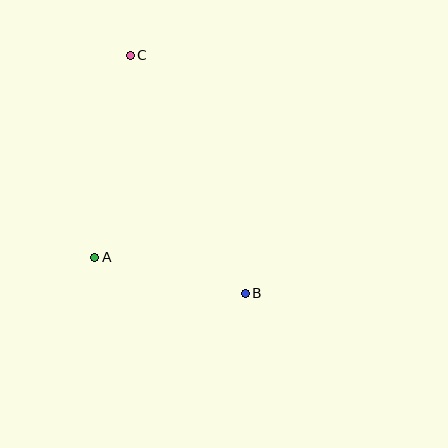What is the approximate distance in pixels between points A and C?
The distance between A and C is approximately 205 pixels.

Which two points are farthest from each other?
Points B and C are farthest from each other.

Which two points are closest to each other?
Points A and B are closest to each other.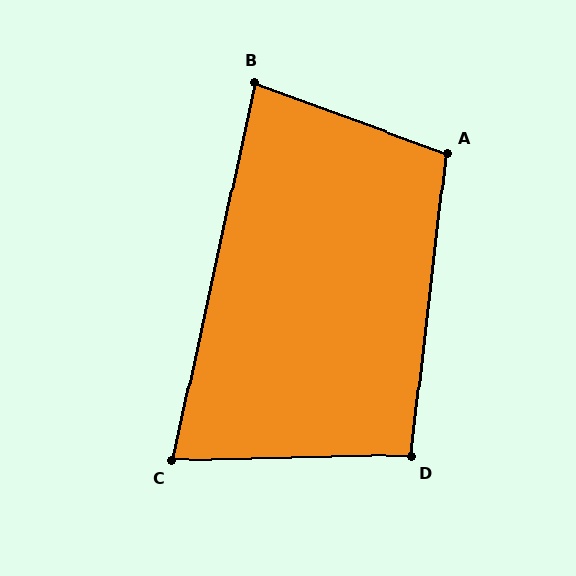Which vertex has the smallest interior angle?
C, at approximately 76 degrees.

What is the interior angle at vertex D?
Approximately 98 degrees (obtuse).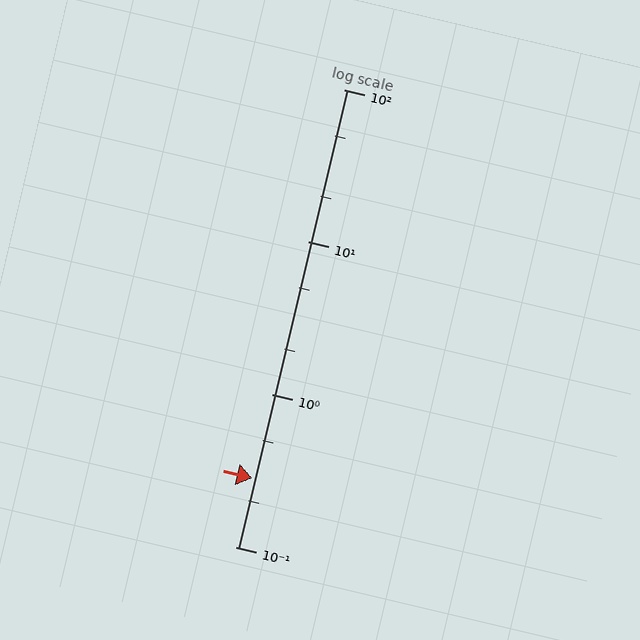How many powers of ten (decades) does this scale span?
The scale spans 3 decades, from 0.1 to 100.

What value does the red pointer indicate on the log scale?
The pointer indicates approximately 0.28.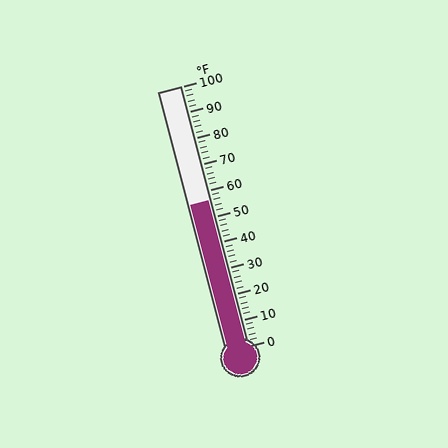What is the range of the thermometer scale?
The thermometer scale ranges from 0°F to 100°F.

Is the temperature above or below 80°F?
The temperature is below 80°F.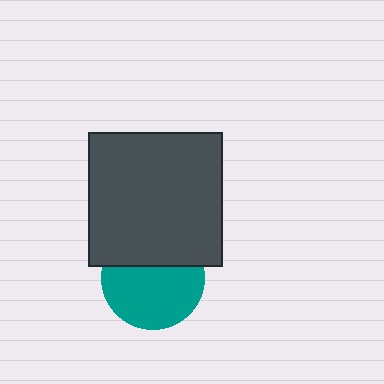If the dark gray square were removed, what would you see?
You would see the complete teal circle.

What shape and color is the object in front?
The object in front is a dark gray square.